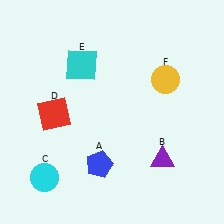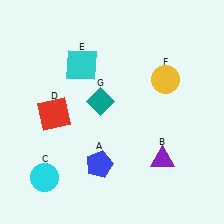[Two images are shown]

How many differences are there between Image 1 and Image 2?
There is 1 difference between the two images.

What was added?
A teal diamond (G) was added in Image 2.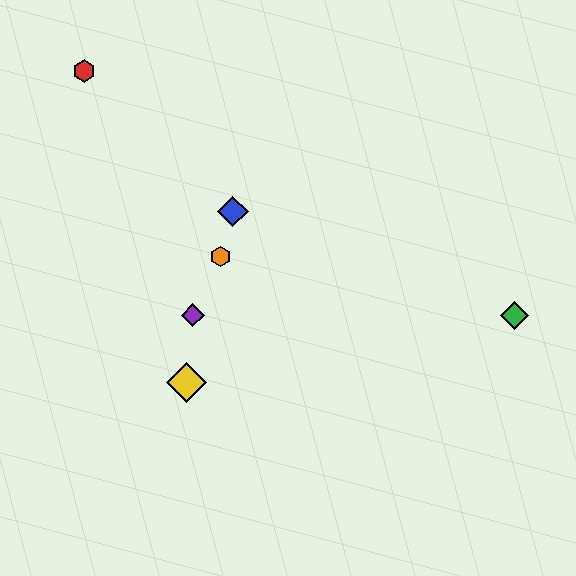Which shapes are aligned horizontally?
The green diamond, the purple diamond are aligned horizontally.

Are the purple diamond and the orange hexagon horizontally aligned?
No, the purple diamond is at y≈315 and the orange hexagon is at y≈257.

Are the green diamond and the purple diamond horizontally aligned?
Yes, both are at y≈315.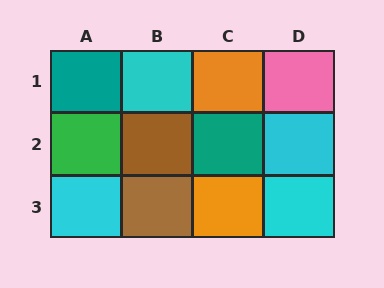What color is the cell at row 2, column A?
Green.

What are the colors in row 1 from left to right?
Teal, cyan, orange, pink.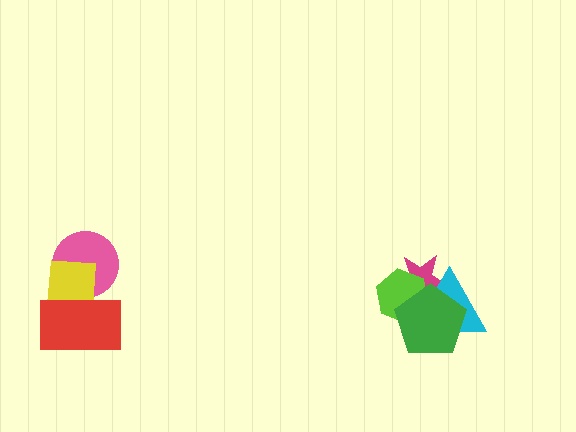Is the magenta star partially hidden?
Yes, it is partially covered by another shape.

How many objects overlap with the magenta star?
3 objects overlap with the magenta star.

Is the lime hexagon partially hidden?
Yes, it is partially covered by another shape.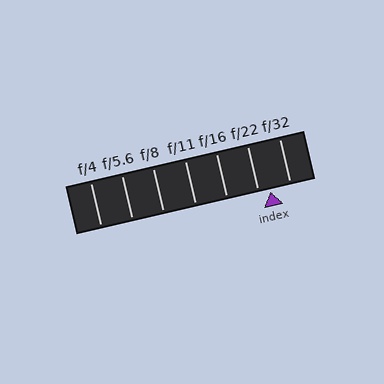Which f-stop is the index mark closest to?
The index mark is closest to f/22.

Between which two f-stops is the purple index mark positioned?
The index mark is between f/22 and f/32.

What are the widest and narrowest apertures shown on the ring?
The widest aperture shown is f/4 and the narrowest is f/32.